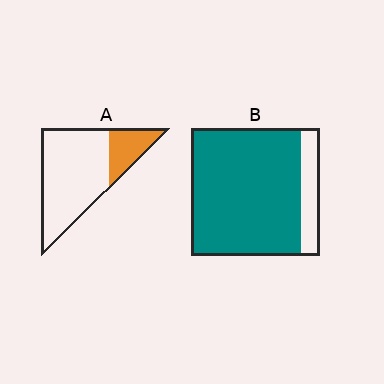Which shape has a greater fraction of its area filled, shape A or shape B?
Shape B.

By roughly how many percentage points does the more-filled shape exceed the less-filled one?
By roughly 65 percentage points (B over A).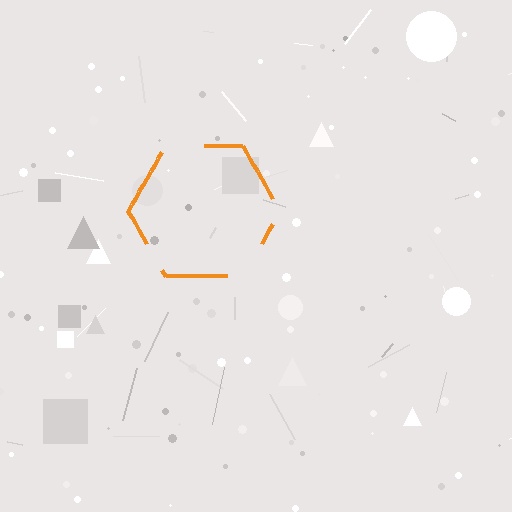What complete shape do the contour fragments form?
The contour fragments form a hexagon.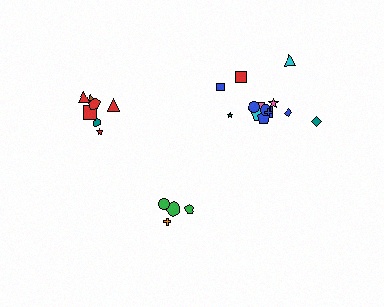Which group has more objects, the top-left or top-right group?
The top-right group.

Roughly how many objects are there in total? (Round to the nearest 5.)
Roughly 25 objects in total.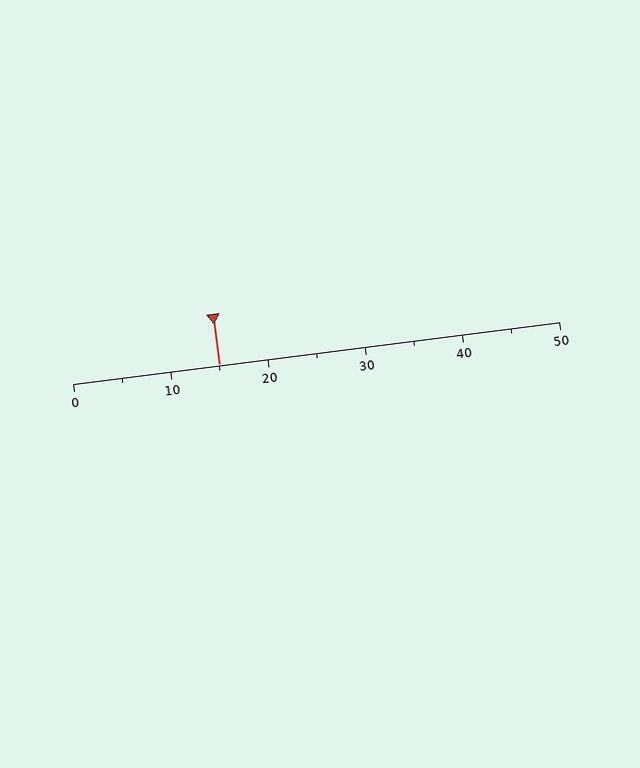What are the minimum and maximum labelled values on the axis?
The axis runs from 0 to 50.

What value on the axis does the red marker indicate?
The marker indicates approximately 15.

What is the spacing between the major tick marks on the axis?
The major ticks are spaced 10 apart.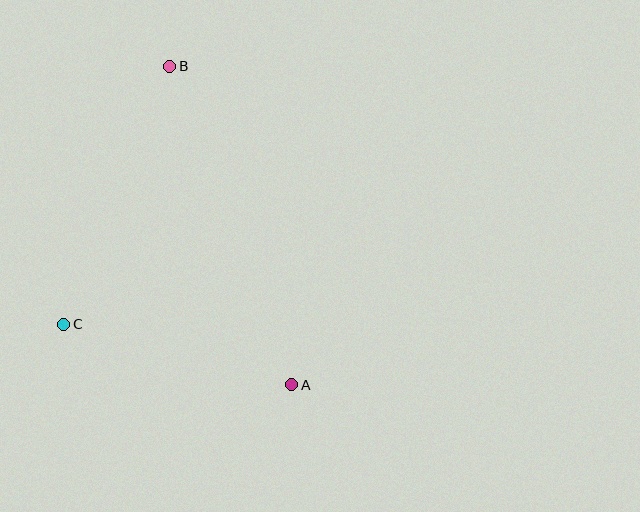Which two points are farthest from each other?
Points A and B are farthest from each other.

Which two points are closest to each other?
Points A and C are closest to each other.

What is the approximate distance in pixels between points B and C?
The distance between B and C is approximately 279 pixels.